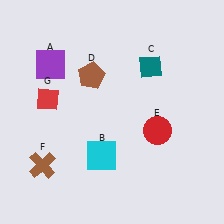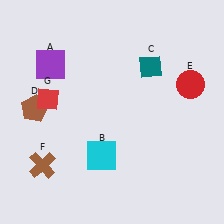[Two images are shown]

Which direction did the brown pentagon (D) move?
The brown pentagon (D) moved left.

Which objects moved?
The objects that moved are: the brown pentagon (D), the red circle (E).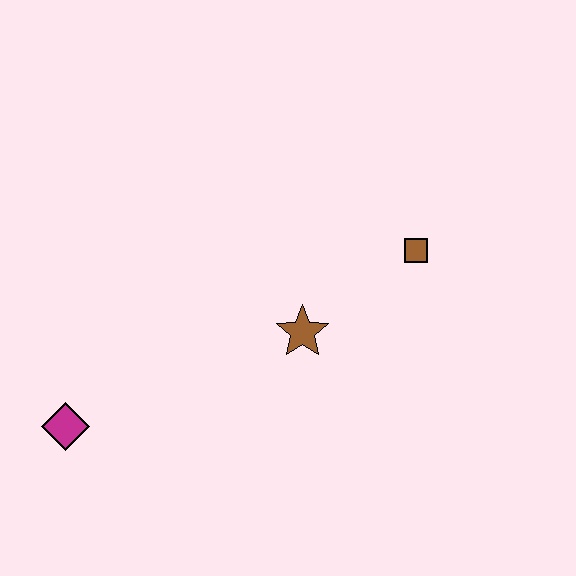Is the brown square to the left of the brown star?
No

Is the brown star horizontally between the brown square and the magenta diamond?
Yes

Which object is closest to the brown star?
The brown square is closest to the brown star.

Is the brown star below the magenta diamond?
No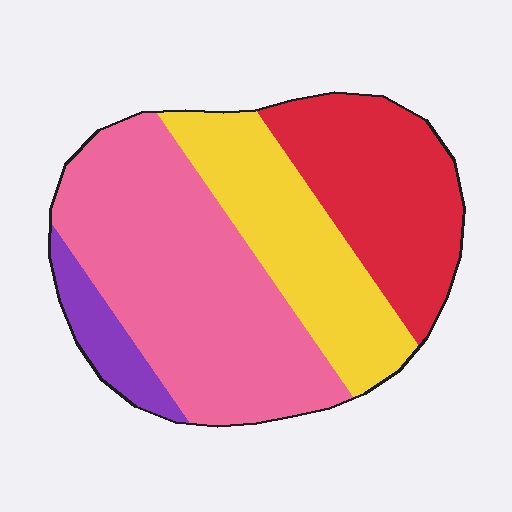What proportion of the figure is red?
Red takes up about one quarter (1/4) of the figure.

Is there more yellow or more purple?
Yellow.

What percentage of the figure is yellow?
Yellow covers 24% of the figure.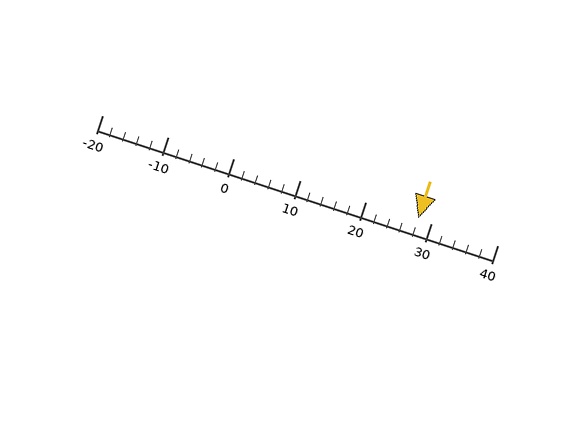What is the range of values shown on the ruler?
The ruler shows values from -20 to 40.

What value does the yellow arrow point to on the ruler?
The yellow arrow points to approximately 28.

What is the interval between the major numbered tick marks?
The major tick marks are spaced 10 units apart.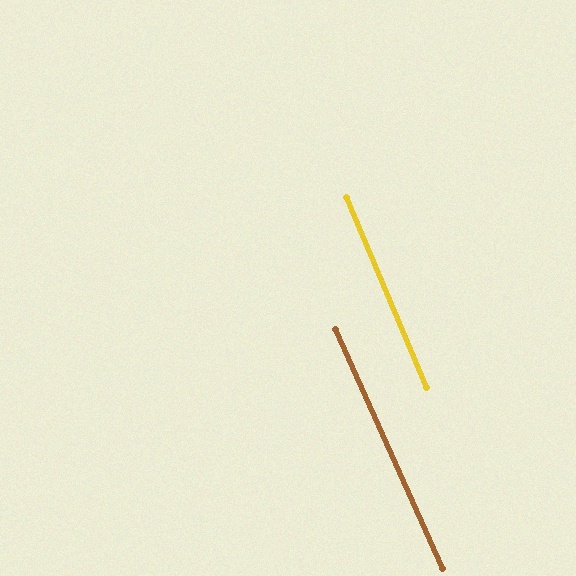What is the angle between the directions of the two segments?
Approximately 1 degree.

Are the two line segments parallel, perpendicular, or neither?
Parallel — their directions differ by only 1.3°.